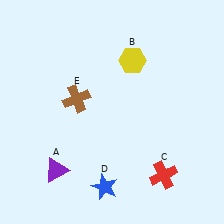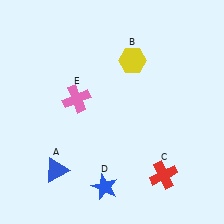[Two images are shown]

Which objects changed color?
A changed from purple to blue. E changed from brown to pink.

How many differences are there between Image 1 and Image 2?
There are 2 differences between the two images.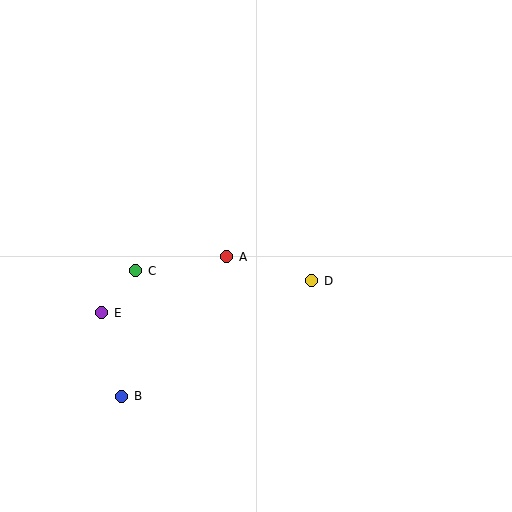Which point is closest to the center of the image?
Point A at (227, 257) is closest to the center.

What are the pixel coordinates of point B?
Point B is at (122, 396).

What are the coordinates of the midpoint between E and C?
The midpoint between E and C is at (119, 292).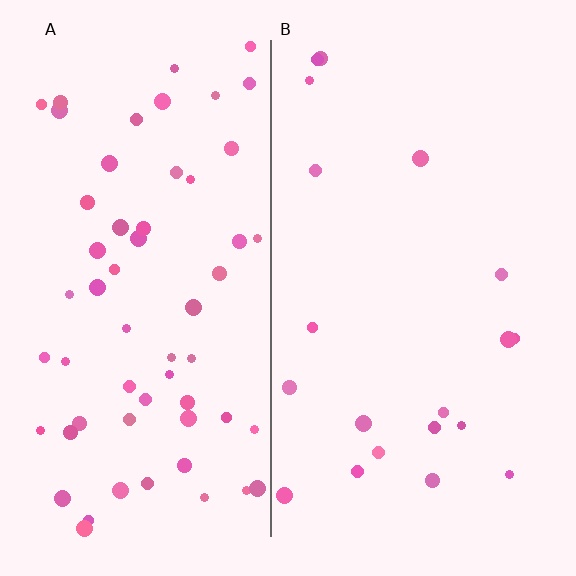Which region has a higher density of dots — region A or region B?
A (the left).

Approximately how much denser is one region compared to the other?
Approximately 3.0× — region A over region B.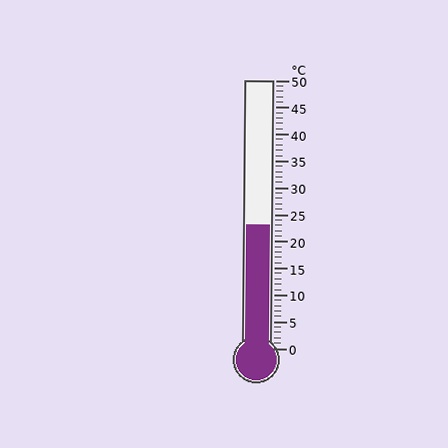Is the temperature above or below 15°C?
The temperature is above 15°C.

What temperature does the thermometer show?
The thermometer shows approximately 23°C.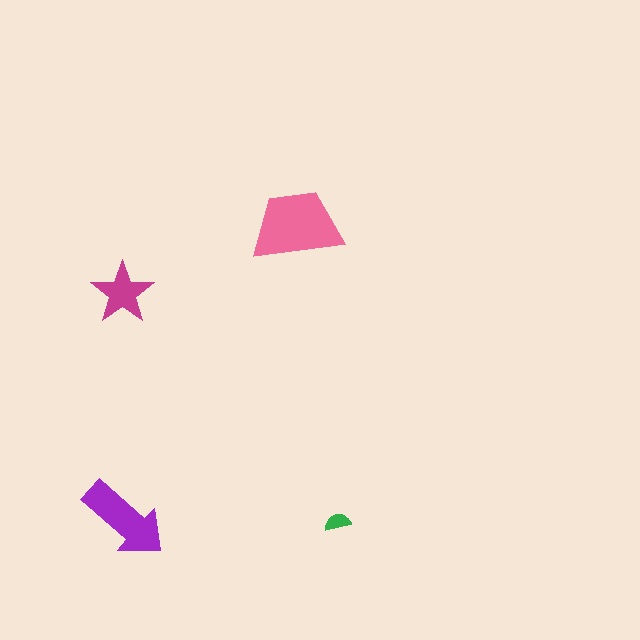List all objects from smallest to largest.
The green semicircle, the magenta star, the purple arrow, the pink trapezoid.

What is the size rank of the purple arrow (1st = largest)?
2nd.